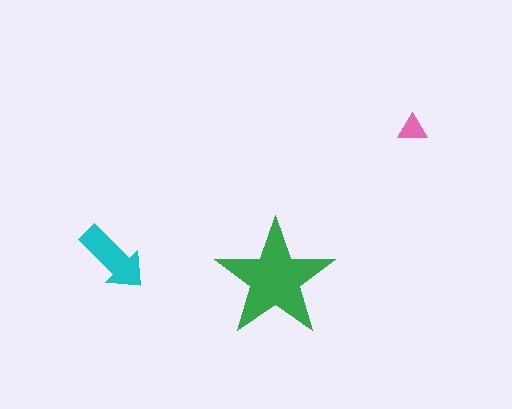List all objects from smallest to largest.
The pink triangle, the cyan arrow, the green star.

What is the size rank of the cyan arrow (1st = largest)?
2nd.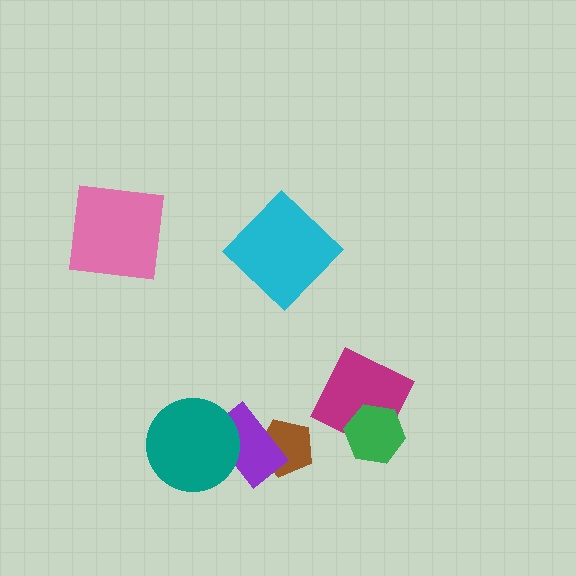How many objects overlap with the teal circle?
1 object overlaps with the teal circle.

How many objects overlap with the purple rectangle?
2 objects overlap with the purple rectangle.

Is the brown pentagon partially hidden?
Yes, it is partially covered by another shape.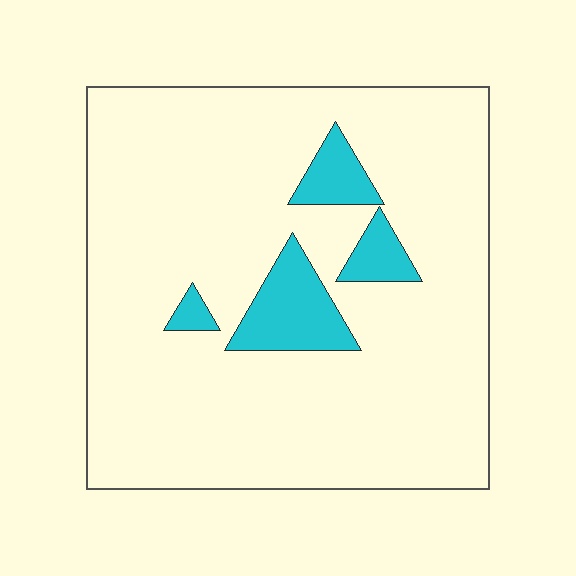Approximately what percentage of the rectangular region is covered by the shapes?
Approximately 10%.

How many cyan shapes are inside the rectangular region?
4.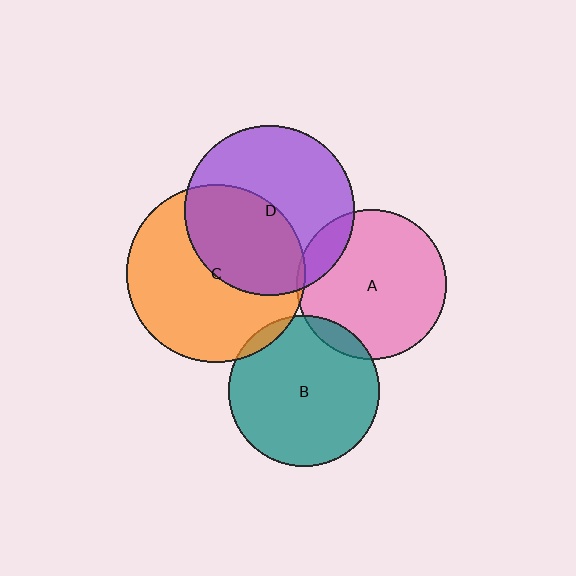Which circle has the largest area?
Circle C (orange).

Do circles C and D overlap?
Yes.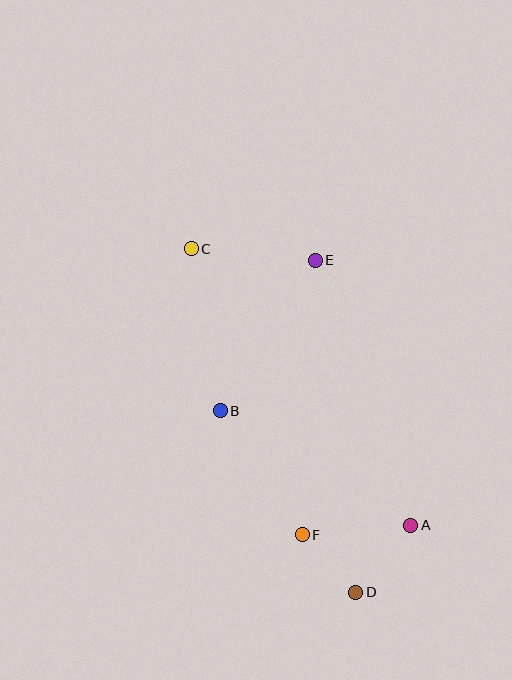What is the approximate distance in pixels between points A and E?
The distance between A and E is approximately 282 pixels.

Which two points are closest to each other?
Points D and F are closest to each other.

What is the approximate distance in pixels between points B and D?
The distance between B and D is approximately 226 pixels.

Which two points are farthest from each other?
Points C and D are farthest from each other.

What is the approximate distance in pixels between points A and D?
The distance between A and D is approximately 87 pixels.